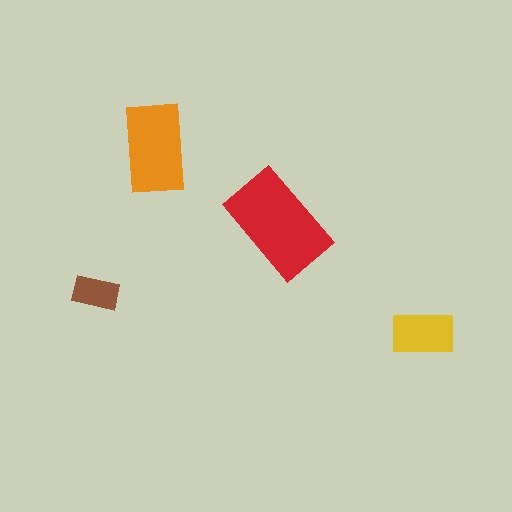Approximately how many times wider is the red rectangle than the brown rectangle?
About 2.5 times wider.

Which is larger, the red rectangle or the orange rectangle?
The red one.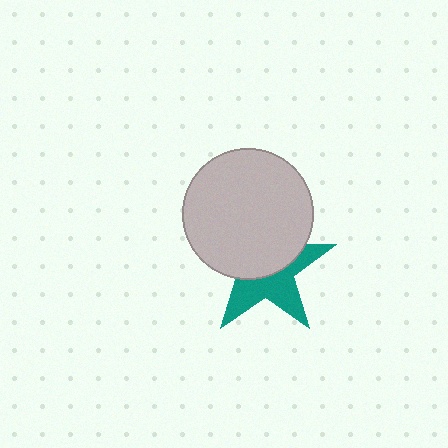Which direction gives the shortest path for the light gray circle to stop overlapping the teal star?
Moving up gives the shortest separation.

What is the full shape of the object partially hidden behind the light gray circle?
The partially hidden object is a teal star.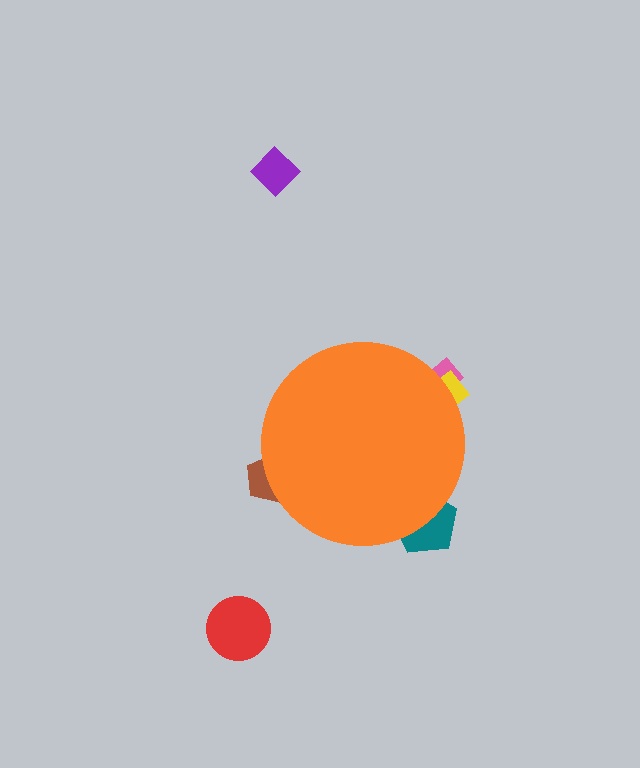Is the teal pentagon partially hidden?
Yes, the teal pentagon is partially hidden behind the orange circle.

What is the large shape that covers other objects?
An orange circle.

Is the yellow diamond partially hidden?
Yes, the yellow diamond is partially hidden behind the orange circle.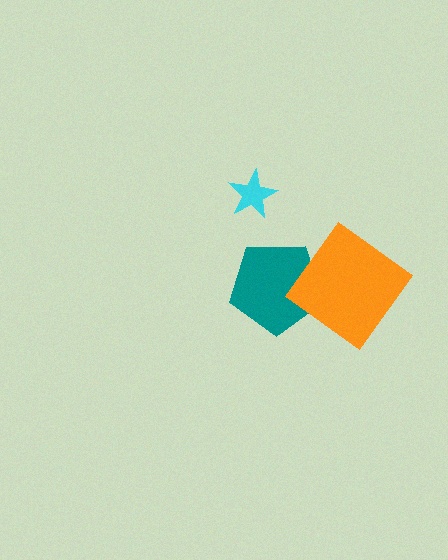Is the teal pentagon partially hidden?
Yes, it is partially covered by another shape.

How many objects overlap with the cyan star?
0 objects overlap with the cyan star.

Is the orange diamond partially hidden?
No, no other shape covers it.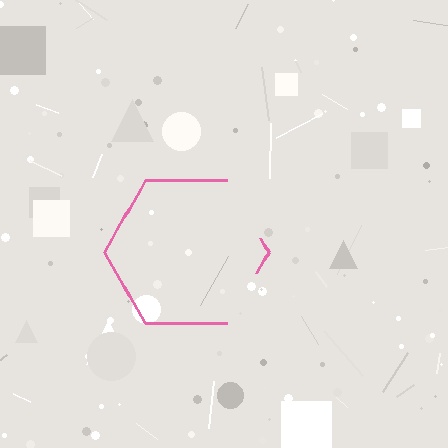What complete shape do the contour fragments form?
The contour fragments form a hexagon.